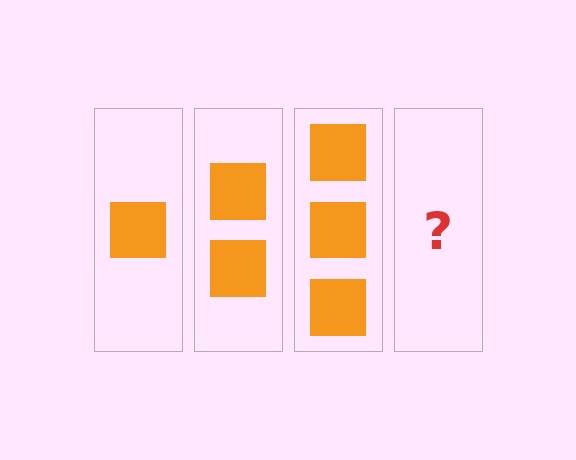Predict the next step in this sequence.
The next step is 4 squares.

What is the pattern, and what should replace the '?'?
The pattern is that each step adds one more square. The '?' should be 4 squares.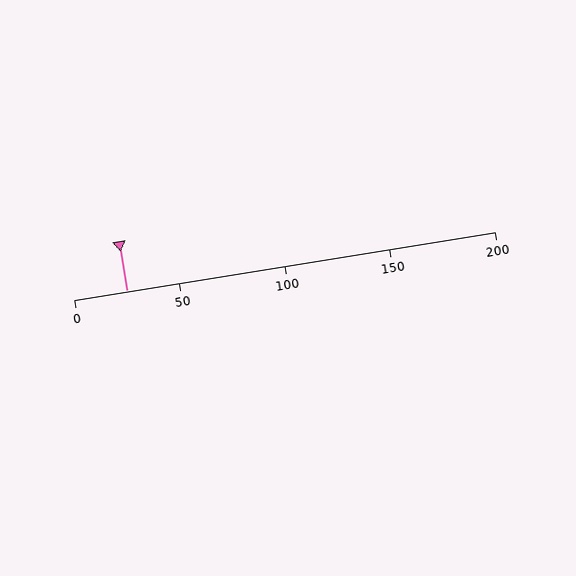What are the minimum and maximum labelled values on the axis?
The axis runs from 0 to 200.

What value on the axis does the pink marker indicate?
The marker indicates approximately 25.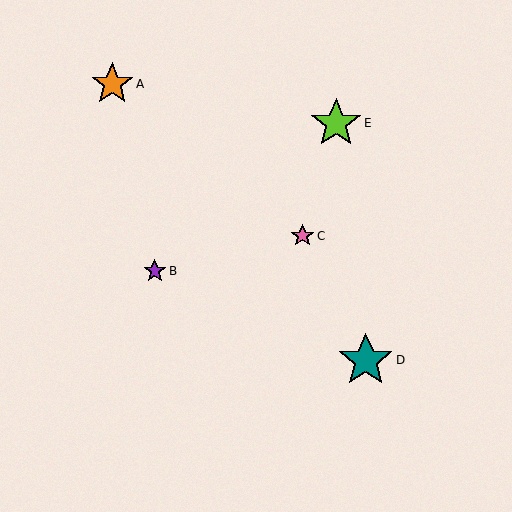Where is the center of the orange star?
The center of the orange star is at (112, 84).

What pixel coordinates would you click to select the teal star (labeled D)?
Click at (366, 360) to select the teal star D.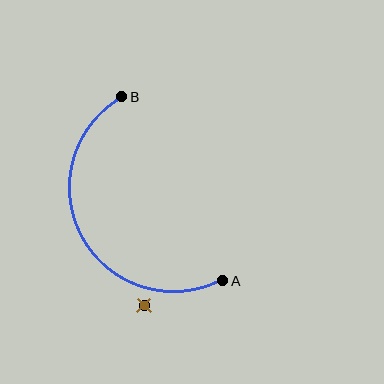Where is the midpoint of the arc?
The arc midpoint is the point on the curve farthest from the straight line joining A and B. It sits to the left of that line.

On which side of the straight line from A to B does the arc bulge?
The arc bulges to the left of the straight line connecting A and B.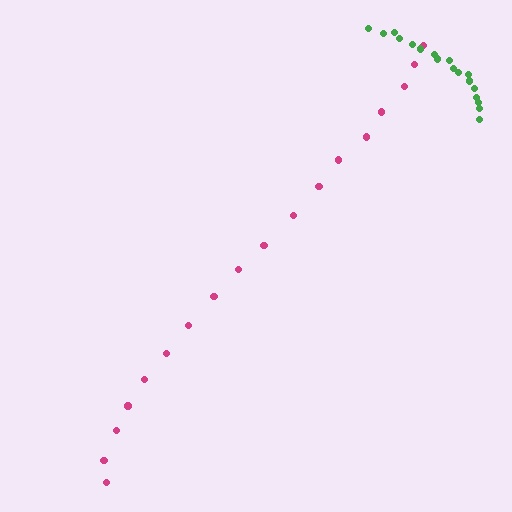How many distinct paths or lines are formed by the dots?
There are 2 distinct paths.